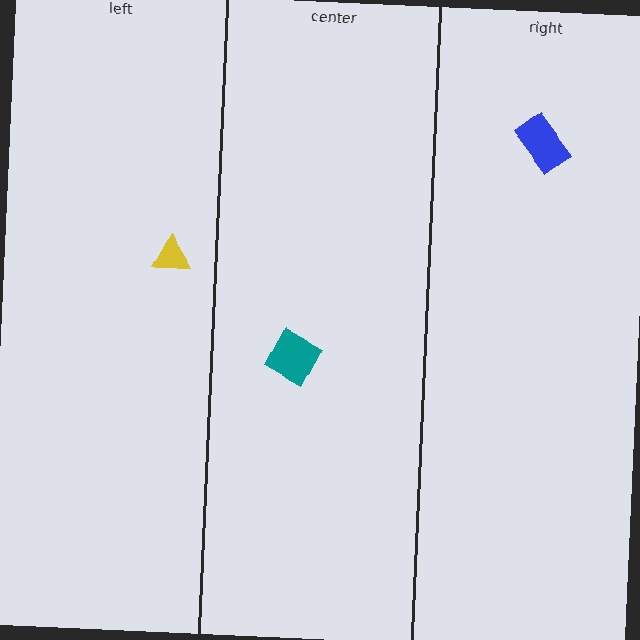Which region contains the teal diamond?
The center region.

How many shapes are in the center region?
1.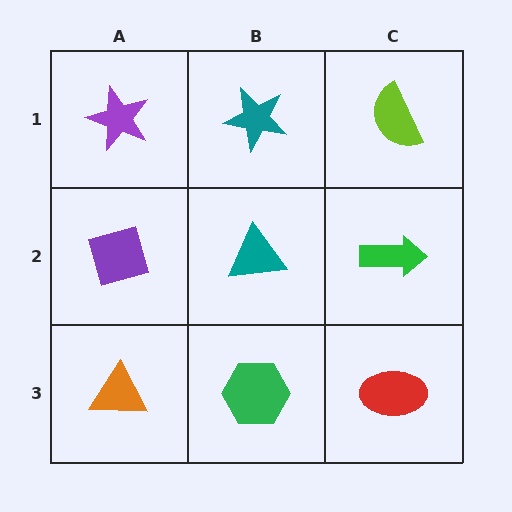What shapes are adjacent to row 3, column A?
A purple diamond (row 2, column A), a green hexagon (row 3, column B).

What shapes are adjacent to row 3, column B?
A teal triangle (row 2, column B), an orange triangle (row 3, column A), a red ellipse (row 3, column C).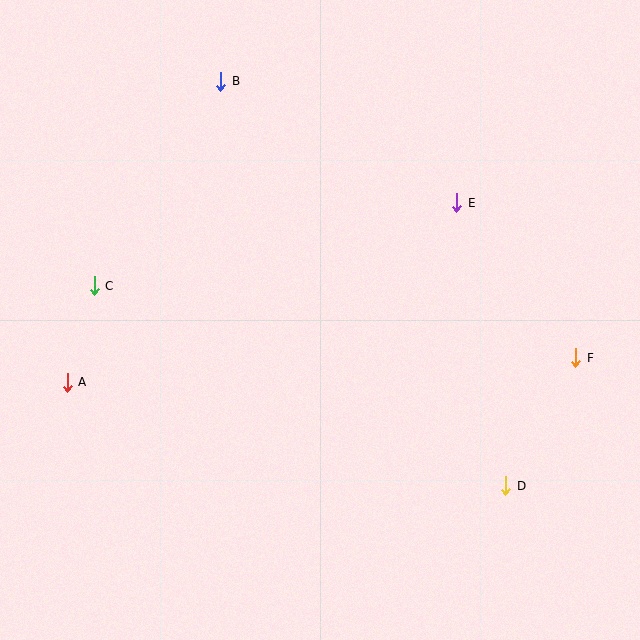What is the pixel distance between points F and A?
The distance between F and A is 509 pixels.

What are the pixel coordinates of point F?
Point F is at (576, 358).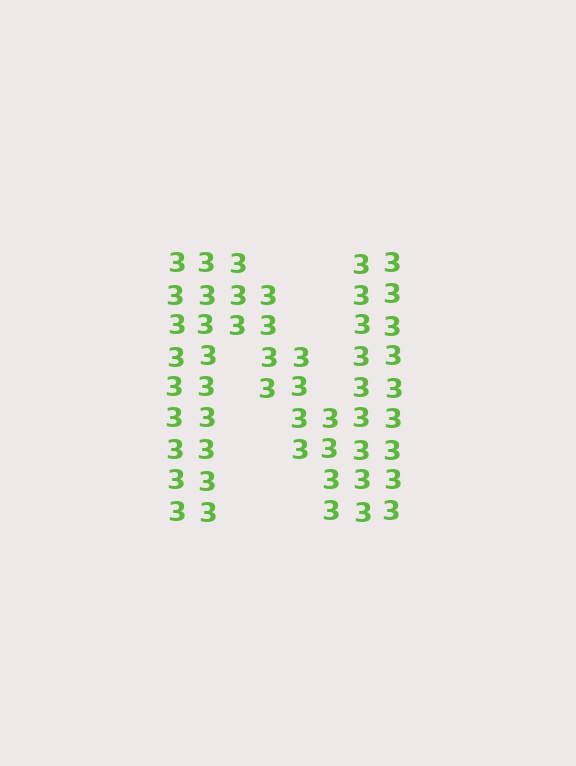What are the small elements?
The small elements are digit 3's.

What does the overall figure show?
The overall figure shows the letter N.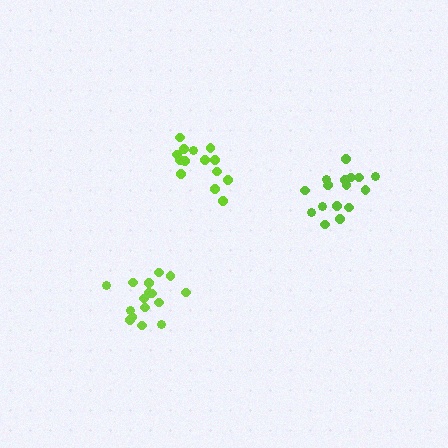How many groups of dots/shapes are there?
There are 3 groups.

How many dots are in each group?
Group 1: 14 dots, Group 2: 16 dots, Group 3: 17 dots (47 total).